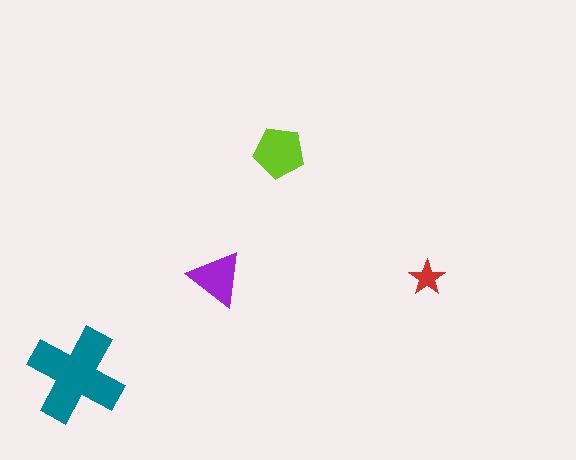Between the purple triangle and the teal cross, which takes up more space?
The teal cross.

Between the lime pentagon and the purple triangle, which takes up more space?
The lime pentagon.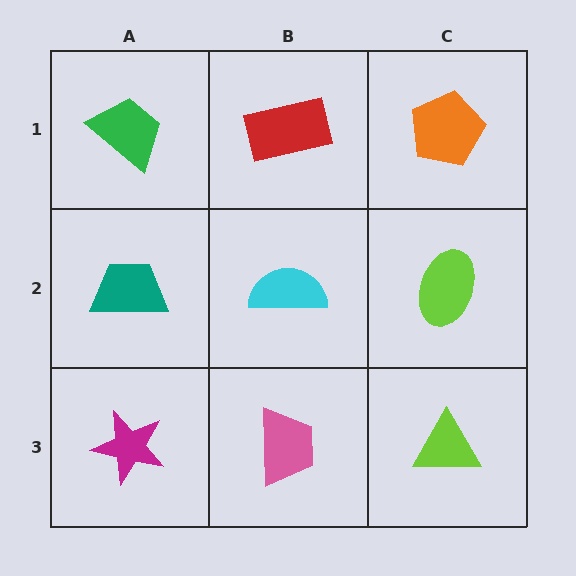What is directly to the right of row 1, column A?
A red rectangle.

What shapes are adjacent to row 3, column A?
A teal trapezoid (row 2, column A), a pink trapezoid (row 3, column B).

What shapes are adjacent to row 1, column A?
A teal trapezoid (row 2, column A), a red rectangle (row 1, column B).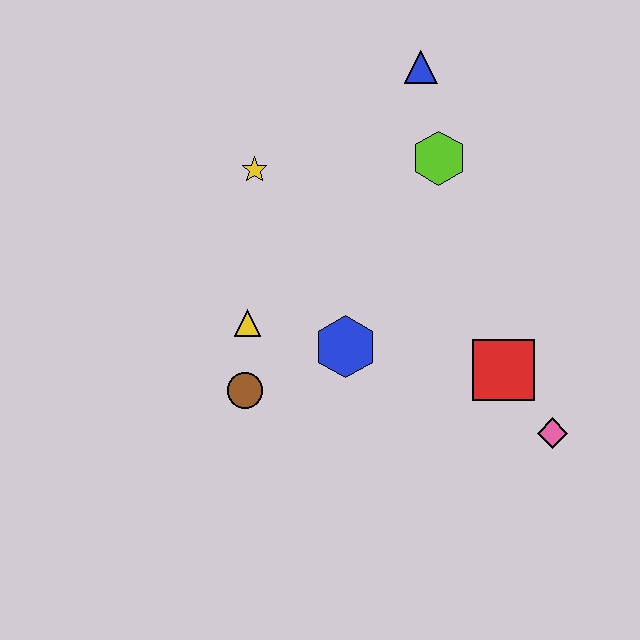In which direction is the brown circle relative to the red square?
The brown circle is to the left of the red square.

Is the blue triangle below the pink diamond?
No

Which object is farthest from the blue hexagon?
The blue triangle is farthest from the blue hexagon.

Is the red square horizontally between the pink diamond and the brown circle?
Yes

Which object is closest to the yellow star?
The yellow triangle is closest to the yellow star.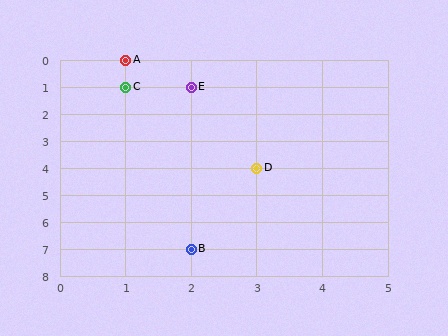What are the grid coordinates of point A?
Point A is at grid coordinates (1, 0).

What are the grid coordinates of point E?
Point E is at grid coordinates (2, 1).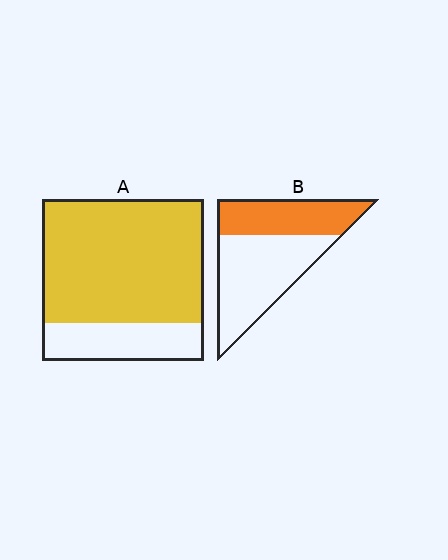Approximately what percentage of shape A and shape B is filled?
A is approximately 75% and B is approximately 40%.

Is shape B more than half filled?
No.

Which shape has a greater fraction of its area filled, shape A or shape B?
Shape A.